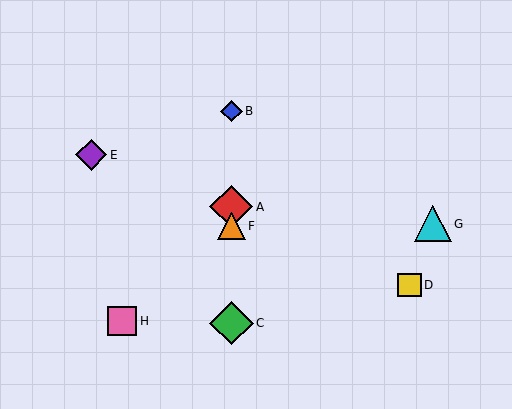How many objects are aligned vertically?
4 objects (A, B, C, F) are aligned vertically.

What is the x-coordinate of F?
Object F is at x≈231.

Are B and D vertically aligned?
No, B is at x≈231 and D is at x≈409.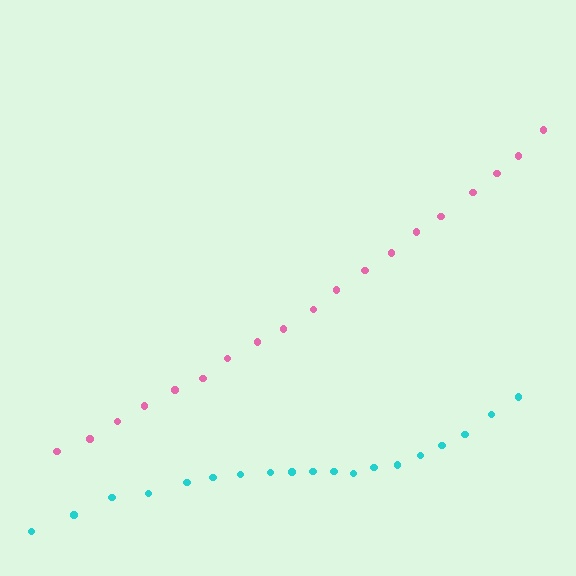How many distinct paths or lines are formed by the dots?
There are 2 distinct paths.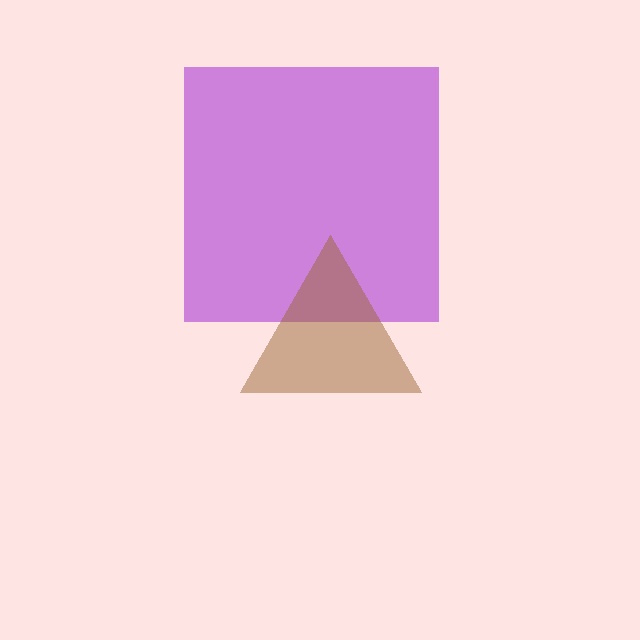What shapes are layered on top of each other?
The layered shapes are: a purple square, a brown triangle.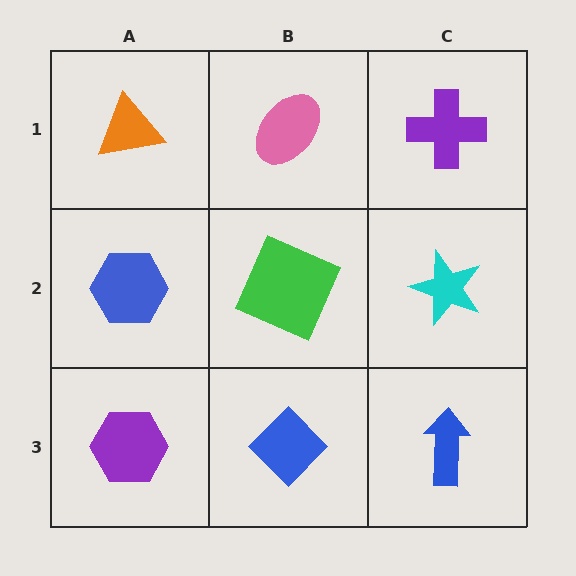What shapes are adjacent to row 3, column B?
A green square (row 2, column B), a purple hexagon (row 3, column A), a blue arrow (row 3, column C).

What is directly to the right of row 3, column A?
A blue diamond.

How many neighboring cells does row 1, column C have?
2.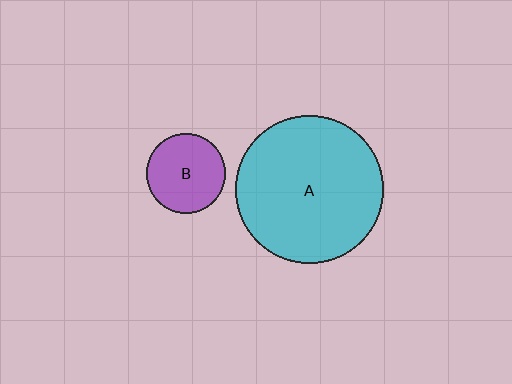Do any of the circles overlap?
No, none of the circles overlap.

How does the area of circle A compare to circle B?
Approximately 3.4 times.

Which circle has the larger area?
Circle A (cyan).